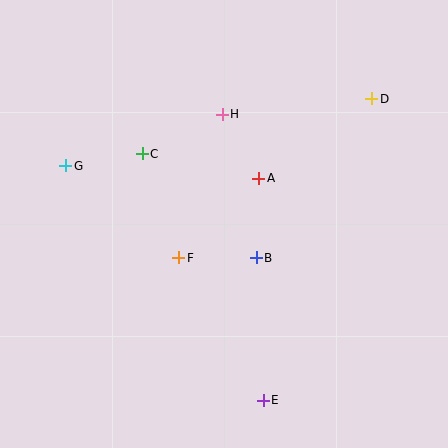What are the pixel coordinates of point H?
Point H is at (222, 114).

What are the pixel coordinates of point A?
Point A is at (259, 178).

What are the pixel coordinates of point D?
Point D is at (372, 99).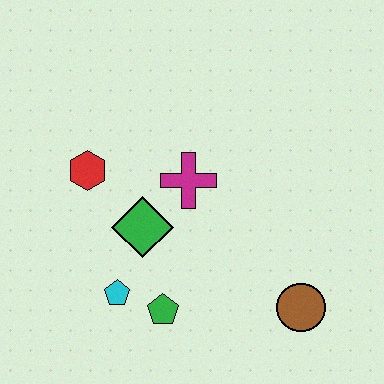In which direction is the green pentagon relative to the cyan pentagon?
The green pentagon is to the right of the cyan pentagon.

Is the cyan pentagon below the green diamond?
Yes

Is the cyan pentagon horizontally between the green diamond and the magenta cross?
No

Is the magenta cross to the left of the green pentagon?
No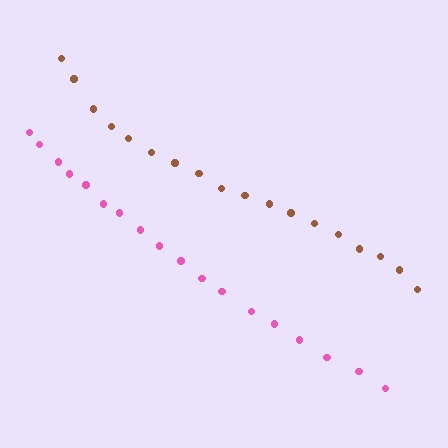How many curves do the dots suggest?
There are 2 distinct paths.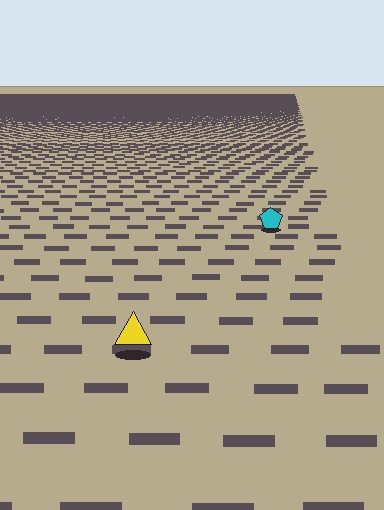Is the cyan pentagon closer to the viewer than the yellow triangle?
No. The yellow triangle is closer — you can tell from the texture gradient: the ground texture is coarser near it.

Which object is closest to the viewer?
The yellow triangle is closest. The texture marks near it are larger and more spread out.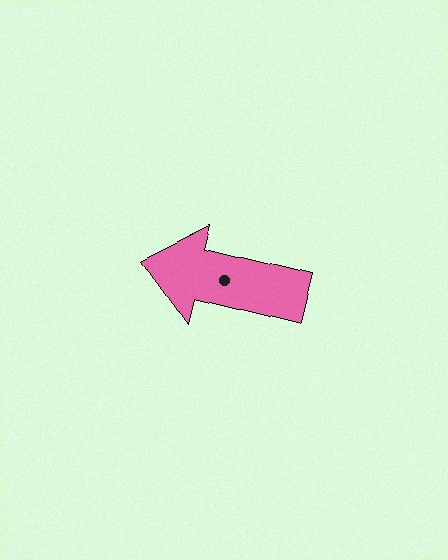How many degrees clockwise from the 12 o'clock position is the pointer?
Approximately 284 degrees.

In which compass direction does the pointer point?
West.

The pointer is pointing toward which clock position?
Roughly 9 o'clock.